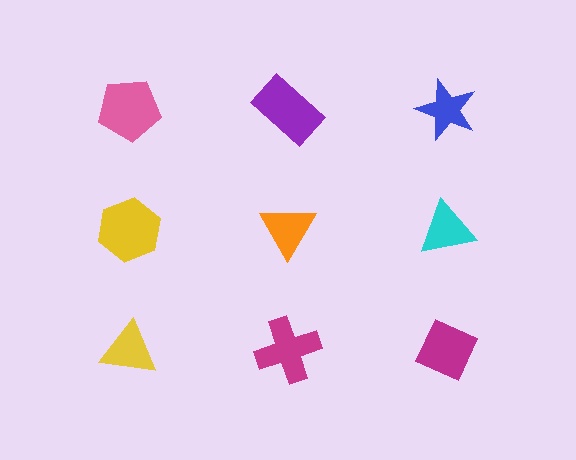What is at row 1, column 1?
A pink pentagon.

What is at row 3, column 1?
A yellow triangle.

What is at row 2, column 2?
An orange triangle.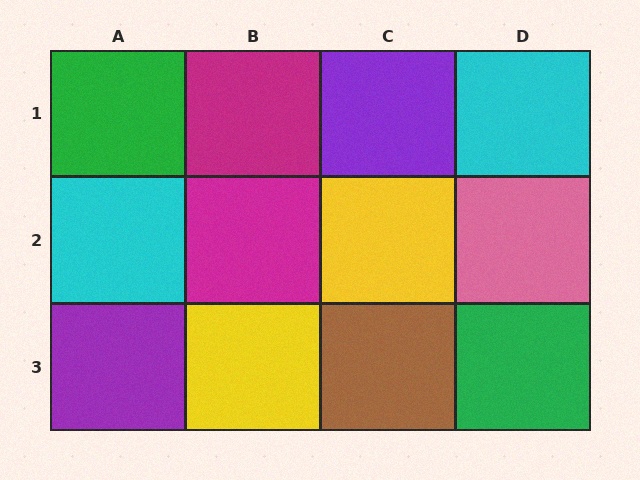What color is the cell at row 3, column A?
Purple.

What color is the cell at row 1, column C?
Purple.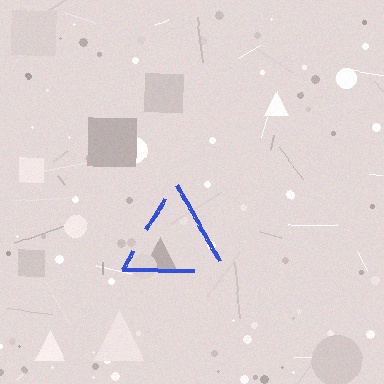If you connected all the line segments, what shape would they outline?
They would outline a triangle.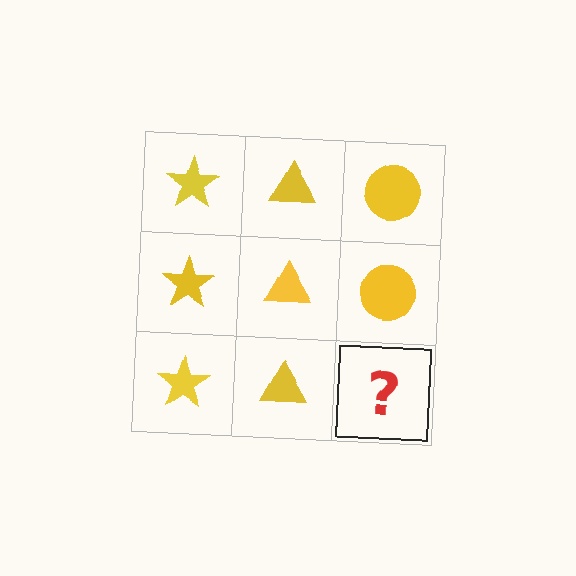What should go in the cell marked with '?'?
The missing cell should contain a yellow circle.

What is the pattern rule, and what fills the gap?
The rule is that each column has a consistent shape. The gap should be filled with a yellow circle.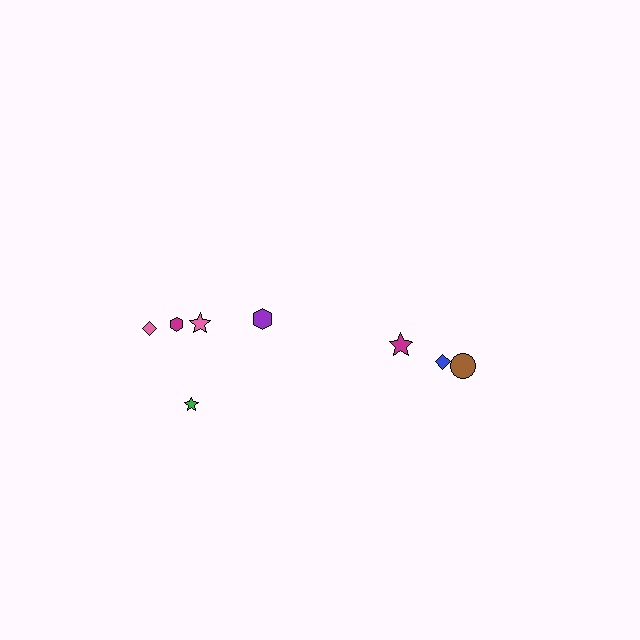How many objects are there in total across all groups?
There are 8 objects.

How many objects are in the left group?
There are 5 objects.